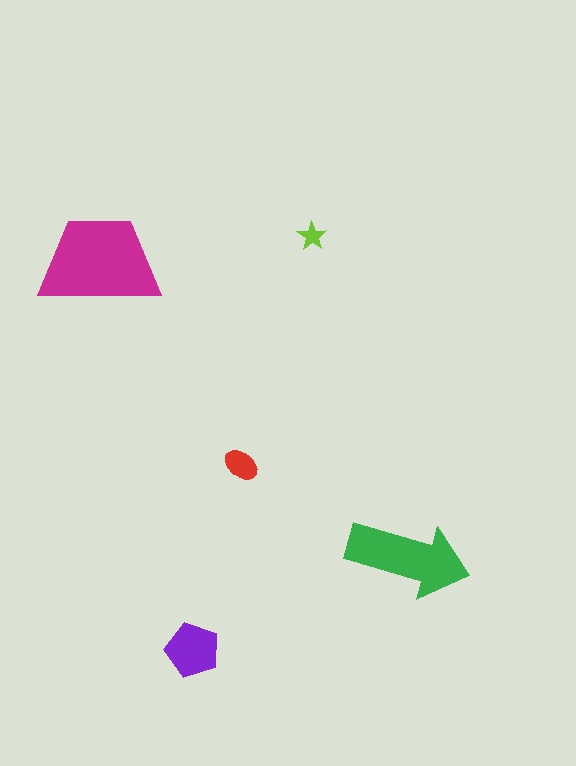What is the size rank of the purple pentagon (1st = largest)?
3rd.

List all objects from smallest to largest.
The lime star, the red ellipse, the purple pentagon, the green arrow, the magenta trapezoid.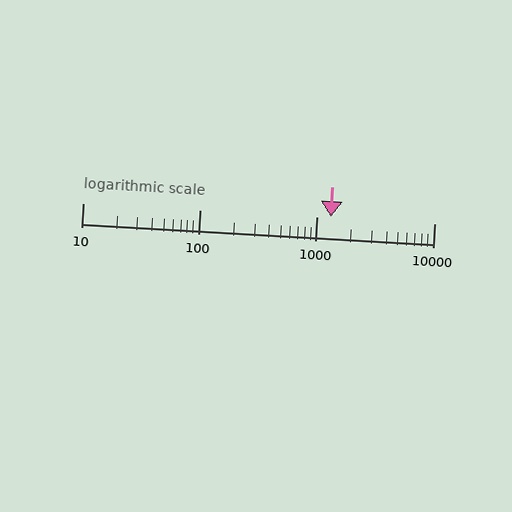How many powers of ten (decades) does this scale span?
The scale spans 3 decades, from 10 to 10000.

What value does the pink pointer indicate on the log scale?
The pointer indicates approximately 1300.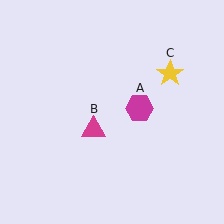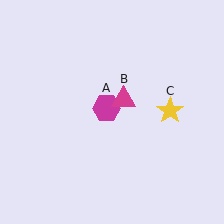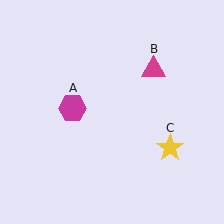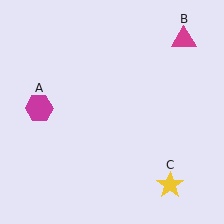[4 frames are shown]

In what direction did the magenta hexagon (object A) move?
The magenta hexagon (object A) moved left.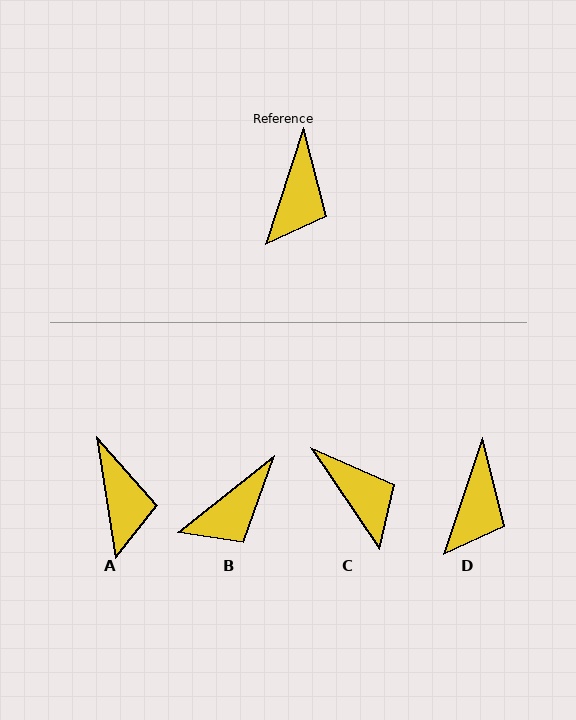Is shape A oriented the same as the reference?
No, it is off by about 27 degrees.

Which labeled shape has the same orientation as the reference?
D.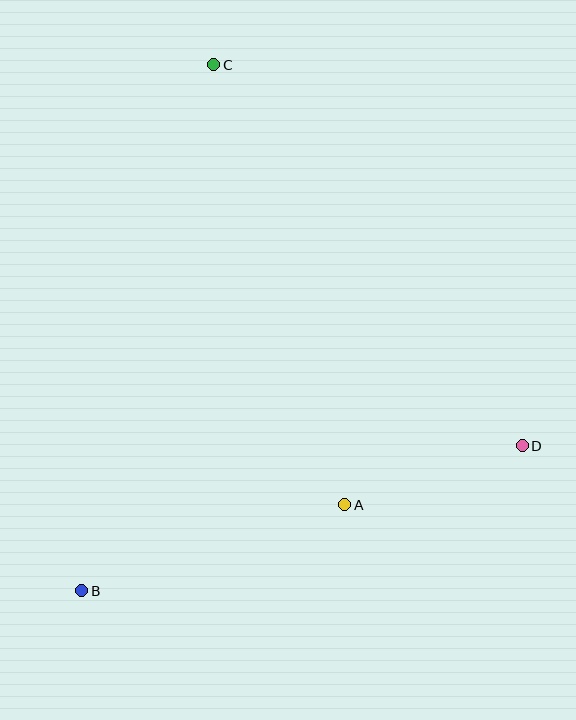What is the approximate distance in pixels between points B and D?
The distance between B and D is approximately 463 pixels.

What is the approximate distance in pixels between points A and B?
The distance between A and B is approximately 277 pixels.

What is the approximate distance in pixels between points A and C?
The distance between A and C is approximately 459 pixels.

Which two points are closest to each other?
Points A and D are closest to each other.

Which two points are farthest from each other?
Points B and C are farthest from each other.